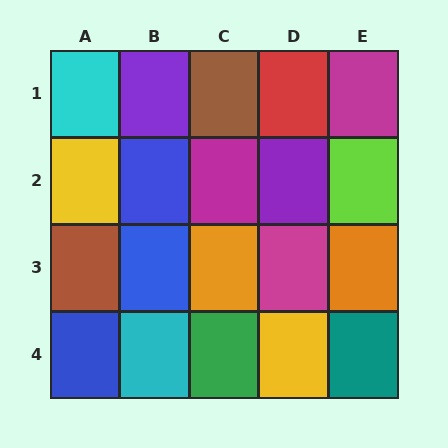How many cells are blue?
3 cells are blue.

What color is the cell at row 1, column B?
Purple.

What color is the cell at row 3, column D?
Magenta.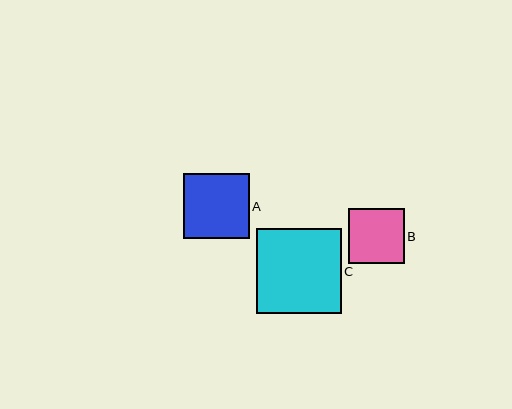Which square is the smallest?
Square B is the smallest with a size of approximately 56 pixels.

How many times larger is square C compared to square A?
Square C is approximately 1.3 times the size of square A.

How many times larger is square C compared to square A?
Square C is approximately 1.3 times the size of square A.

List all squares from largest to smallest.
From largest to smallest: C, A, B.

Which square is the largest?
Square C is the largest with a size of approximately 85 pixels.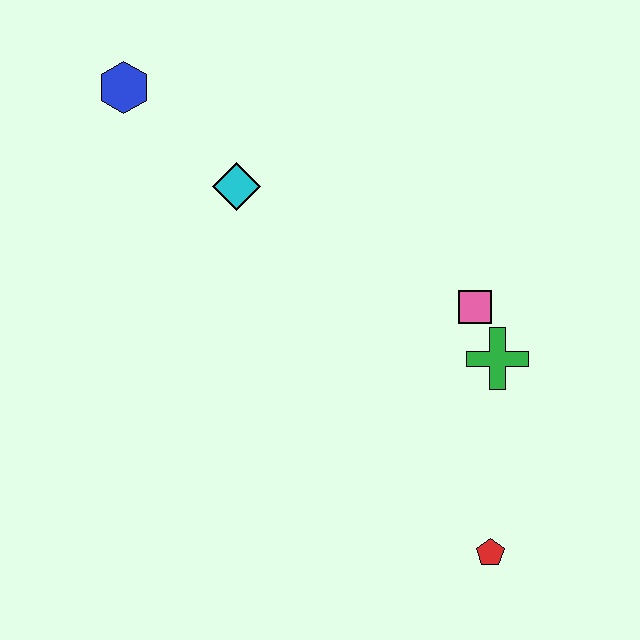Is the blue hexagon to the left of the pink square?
Yes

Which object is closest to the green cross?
The pink square is closest to the green cross.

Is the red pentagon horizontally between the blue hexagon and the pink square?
No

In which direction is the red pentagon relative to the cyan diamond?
The red pentagon is below the cyan diamond.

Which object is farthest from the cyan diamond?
The red pentagon is farthest from the cyan diamond.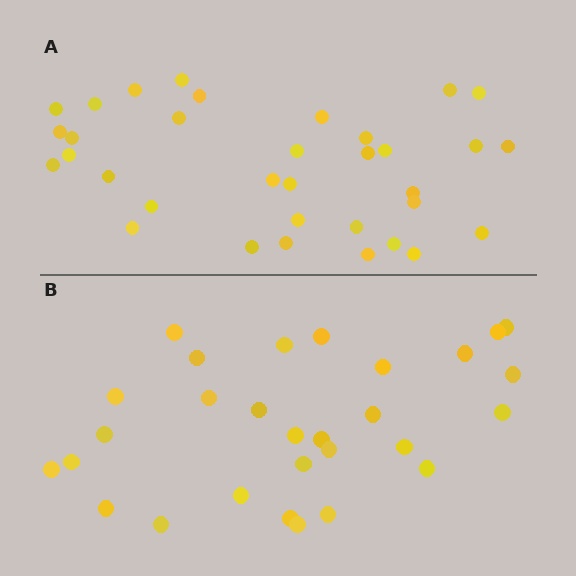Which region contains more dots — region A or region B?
Region A (the top region) has more dots.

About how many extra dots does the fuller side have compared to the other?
Region A has about 5 more dots than region B.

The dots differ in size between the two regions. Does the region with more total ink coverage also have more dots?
No. Region B has more total ink coverage because its dots are larger, but region A actually contains more individual dots. Total area can be misleading — the number of items is what matters here.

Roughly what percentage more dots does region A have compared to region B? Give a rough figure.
About 15% more.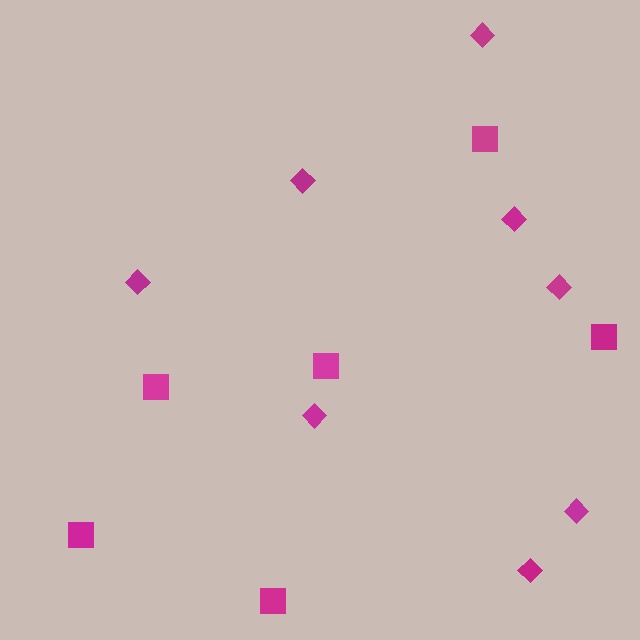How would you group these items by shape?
There are 2 groups: one group of diamonds (8) and one group of squares (6).